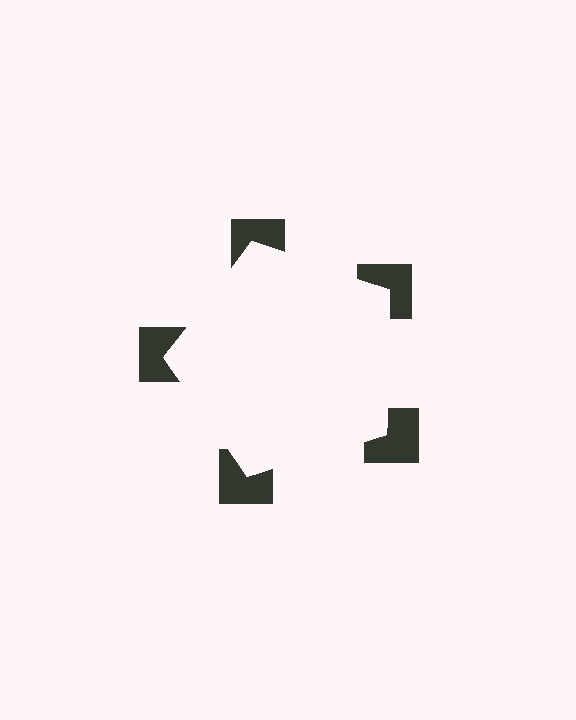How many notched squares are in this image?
There are 5 — one at each vertex of the illusory pentagon.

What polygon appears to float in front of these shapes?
An illusory pentagon — its edges are inferred from the aligned wedge cuts in the notched squares, not physically drawn.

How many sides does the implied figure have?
5 sides.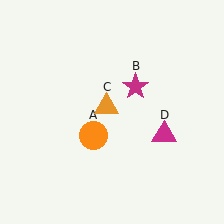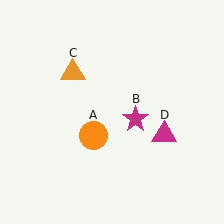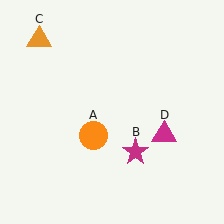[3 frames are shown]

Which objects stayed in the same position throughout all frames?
Orange circle (object A) and magenta triangle (object D) remained stationary.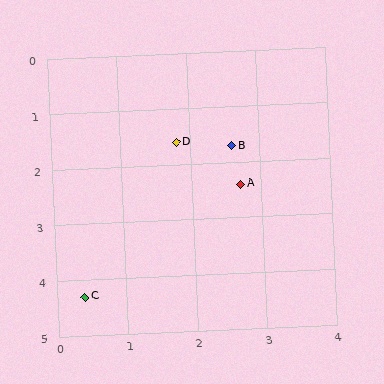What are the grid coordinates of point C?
Point C is at approximately (0.4, 4.3).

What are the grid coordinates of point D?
Point D is at approximately (1.8, 1.6).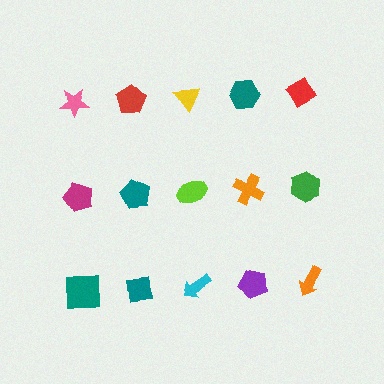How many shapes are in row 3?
5 shapes.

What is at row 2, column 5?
A green hexagon.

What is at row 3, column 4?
A purple pentagon.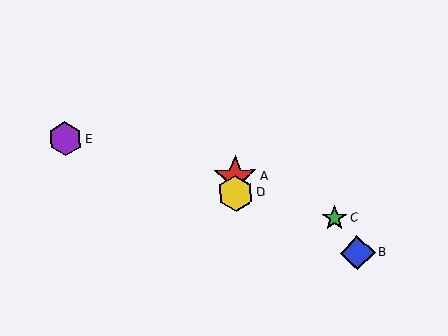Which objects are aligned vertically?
Objects A, D are aligned vertically.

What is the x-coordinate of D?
Object D is at x≈236.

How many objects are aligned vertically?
2 objects (A, D) are aligned vertically.